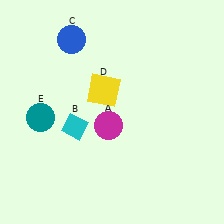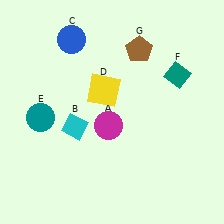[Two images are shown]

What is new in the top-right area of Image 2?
A brown pentagon (G) was added in the top-right area of Image 2.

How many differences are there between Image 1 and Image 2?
There are 2 differences between the two images.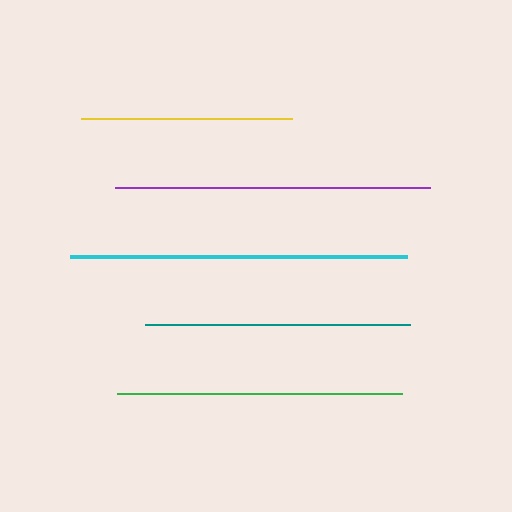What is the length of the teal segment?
The teal segment is approximately 264 pixels long.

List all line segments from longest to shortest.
From longest to shortest: cyan, purple, green, teal, yellow.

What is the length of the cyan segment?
The cyan segment is approximately 337 pixels long.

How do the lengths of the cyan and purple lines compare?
The cyan and purple lines are approximately the same length.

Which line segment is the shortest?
The yellow line is the shortest at approximately 211 pixels.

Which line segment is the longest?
The cyan line is the longest at approximately 337 pixels.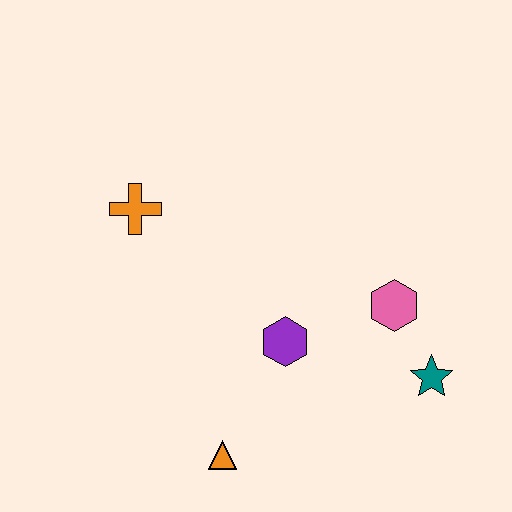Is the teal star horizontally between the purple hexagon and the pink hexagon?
No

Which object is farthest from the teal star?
The orange cross is farthest from the teal star.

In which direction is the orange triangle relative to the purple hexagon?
The orange triangle is below the purple hexagon.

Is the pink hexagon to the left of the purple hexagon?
No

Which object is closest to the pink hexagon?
The teal star is closest to the pink hexagon.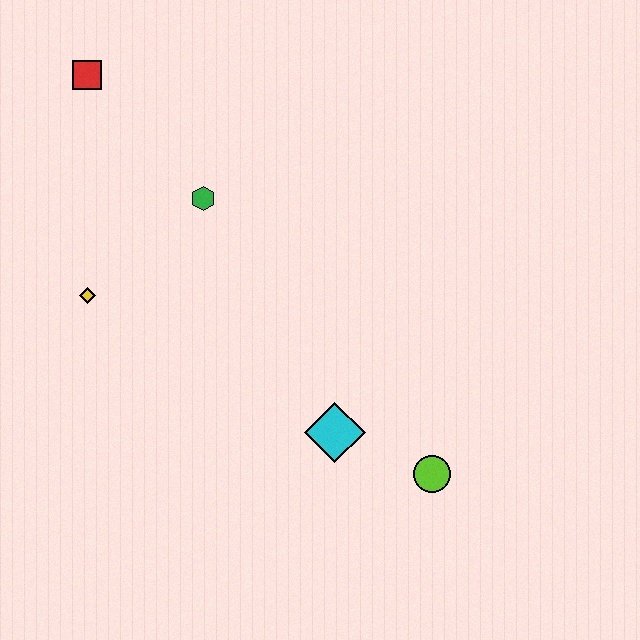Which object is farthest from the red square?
The lime circle is farthest from the red square.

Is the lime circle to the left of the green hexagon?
No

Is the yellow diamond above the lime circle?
Yes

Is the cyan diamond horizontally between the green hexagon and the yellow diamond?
No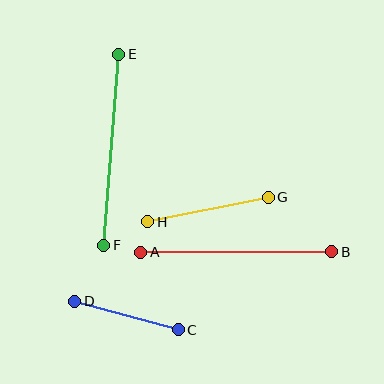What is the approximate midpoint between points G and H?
The midpoint is at approximately (208, 210) pixels.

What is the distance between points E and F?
The distance is approximately 192 pixels.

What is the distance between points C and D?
The distance is approximately 108 pixels.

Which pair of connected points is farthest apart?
Points E and F are farthest apart.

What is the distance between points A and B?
The distance is approximately 191 pixels.